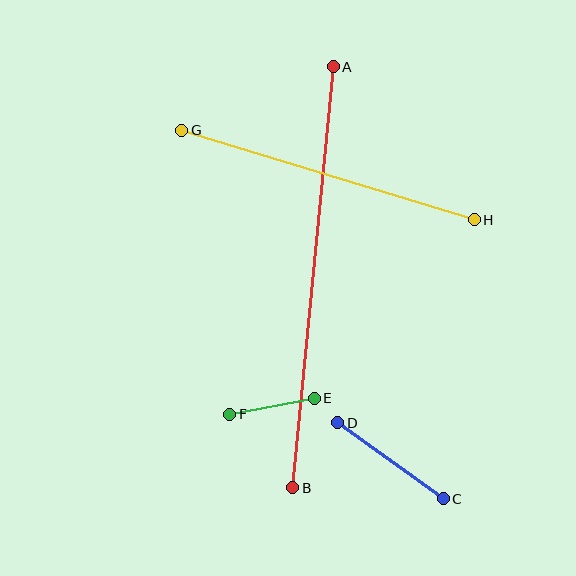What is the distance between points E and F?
The distance is approximately 86 pixels.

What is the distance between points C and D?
The distance is approximately 130 pixels.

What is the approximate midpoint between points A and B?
The midpoint is at approximately (313, 277) pixels.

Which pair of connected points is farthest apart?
Points A and B are farthest apart.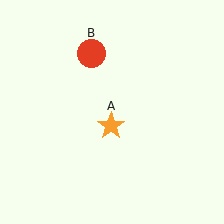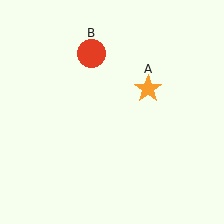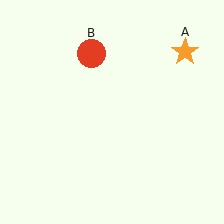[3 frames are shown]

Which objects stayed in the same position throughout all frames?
Red circle (object B) remained stationary.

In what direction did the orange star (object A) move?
The orange star (object A) moved up and to the right.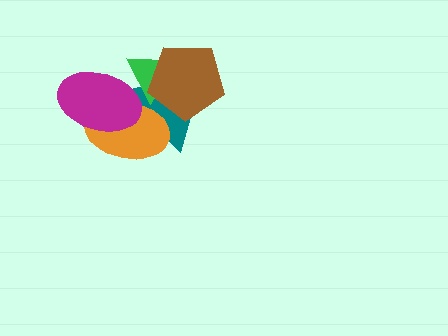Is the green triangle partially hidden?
Yes, it is partially covered by another shape.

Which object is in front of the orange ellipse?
The magenta ellipse is in front of the orange ellipse.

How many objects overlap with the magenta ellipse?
3 objects overlap with the magenta ellipse.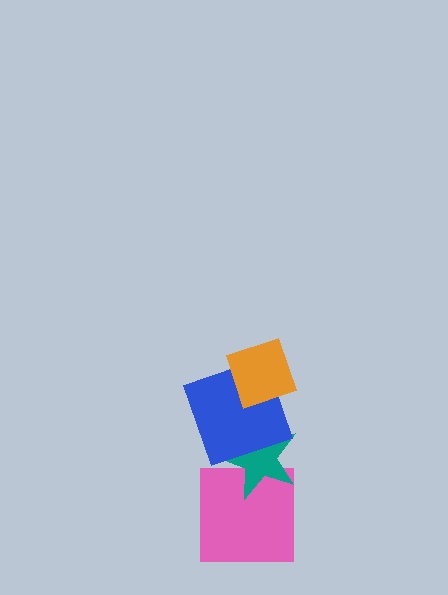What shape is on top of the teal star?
The blue square is on top of the teal star.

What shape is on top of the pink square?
The teal star is on top of the pink square.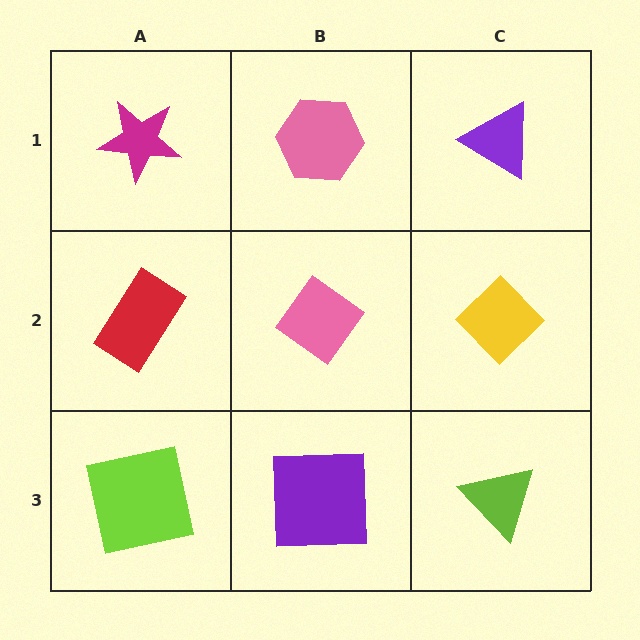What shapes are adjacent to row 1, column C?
A yellow diamond (row 2, column C), a pink hexagon (row 1, column B).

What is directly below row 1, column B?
A pink diamond.